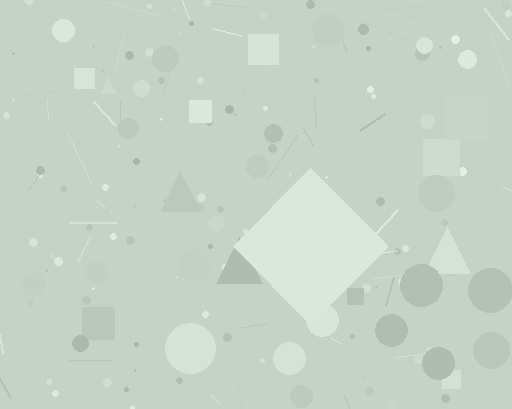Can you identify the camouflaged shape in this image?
The camouflaged shape is a diamond.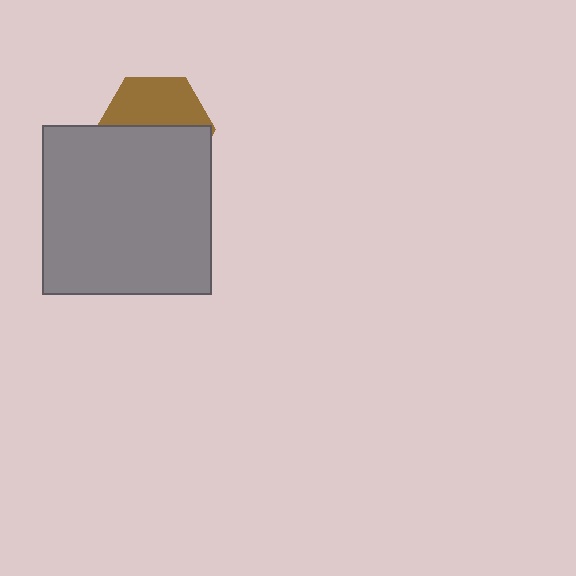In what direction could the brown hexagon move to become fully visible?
The brown hexagon could move up. That would shift it out from behind the gray square entirely.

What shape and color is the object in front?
The object in front is a gray square.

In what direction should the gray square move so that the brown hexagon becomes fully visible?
The gray square should move down. That is the shortest direction to clear the overlap and leave the brown hexagon fully visible.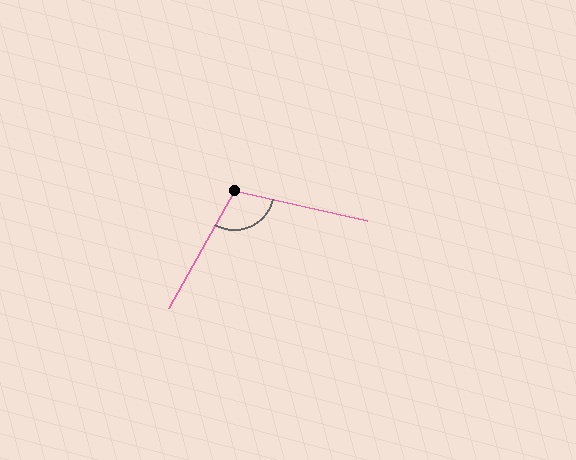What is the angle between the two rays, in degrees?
Approximately 107 degrees.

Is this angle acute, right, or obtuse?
It is obtuse.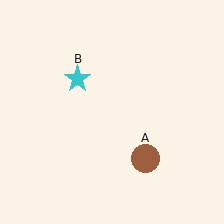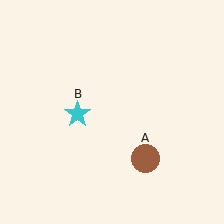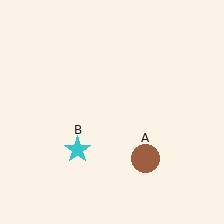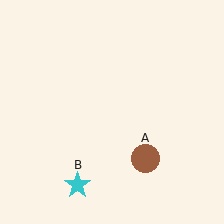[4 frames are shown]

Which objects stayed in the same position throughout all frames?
Brown circle (object A) remained stationary.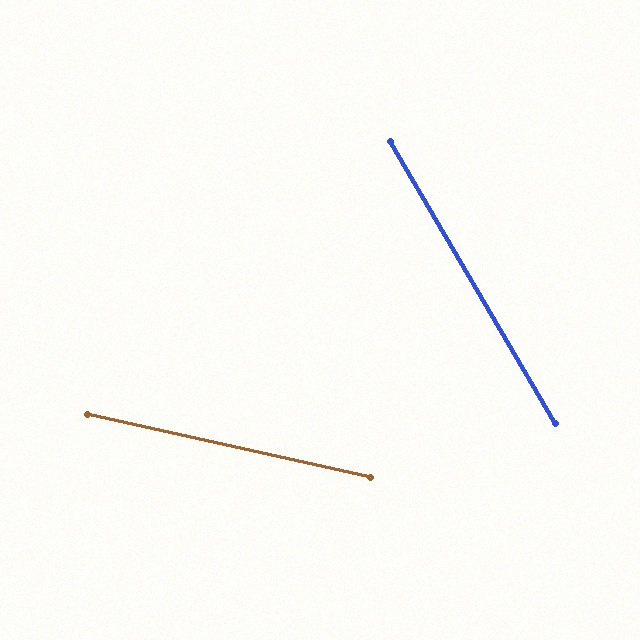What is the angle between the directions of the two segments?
Approximately 47 degrees.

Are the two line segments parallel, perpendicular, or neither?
Neither parallel nor perpendicular — they differ by about 47°.